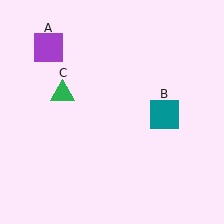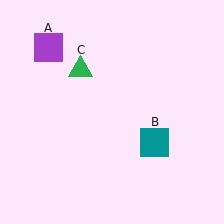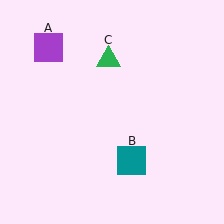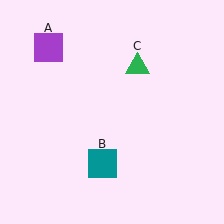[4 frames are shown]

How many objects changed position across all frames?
2 objects changed position: teal square (object B), green triangle (object C).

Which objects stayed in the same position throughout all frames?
Purple square (object A) remained stationary.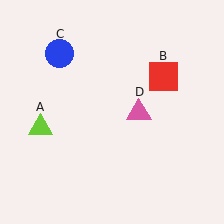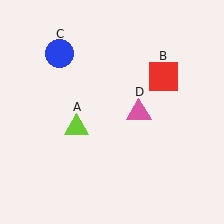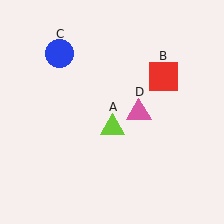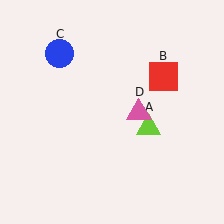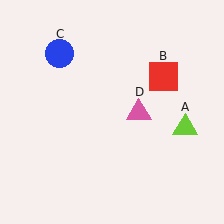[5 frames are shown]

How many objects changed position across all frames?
1 object changed position: lime triangle (object A).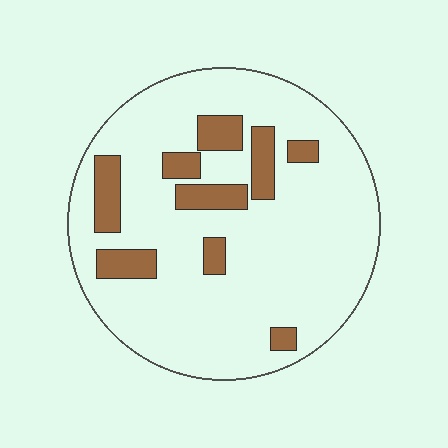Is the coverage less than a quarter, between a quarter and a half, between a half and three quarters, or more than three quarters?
Less than a quarter.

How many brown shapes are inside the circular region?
9.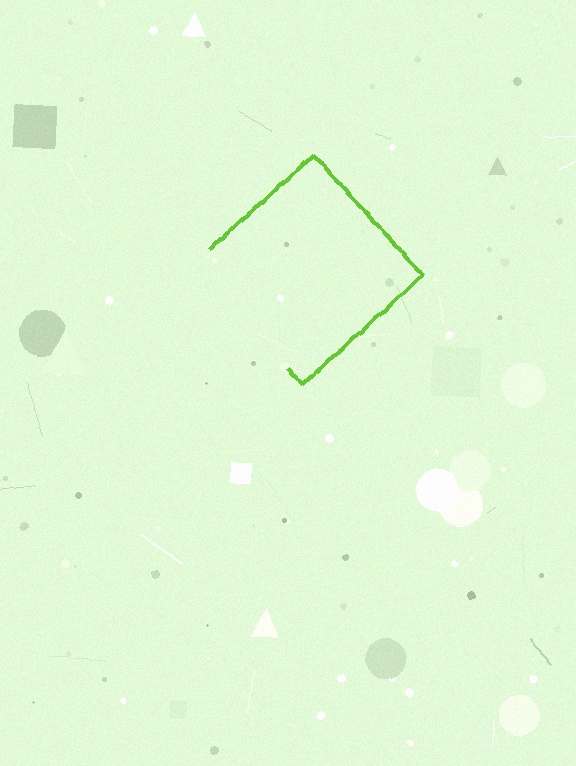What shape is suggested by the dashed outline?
The dashed outline suggests a diamond.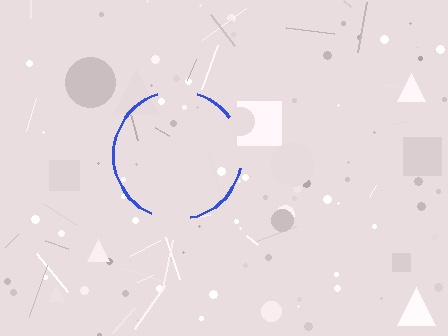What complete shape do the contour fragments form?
The contour fragments form a circle.